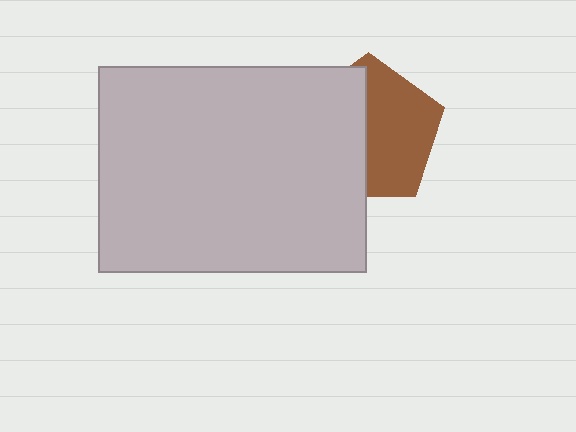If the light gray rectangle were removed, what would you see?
You would see the complete brown pentagon.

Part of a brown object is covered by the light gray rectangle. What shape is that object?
It is a pentagon.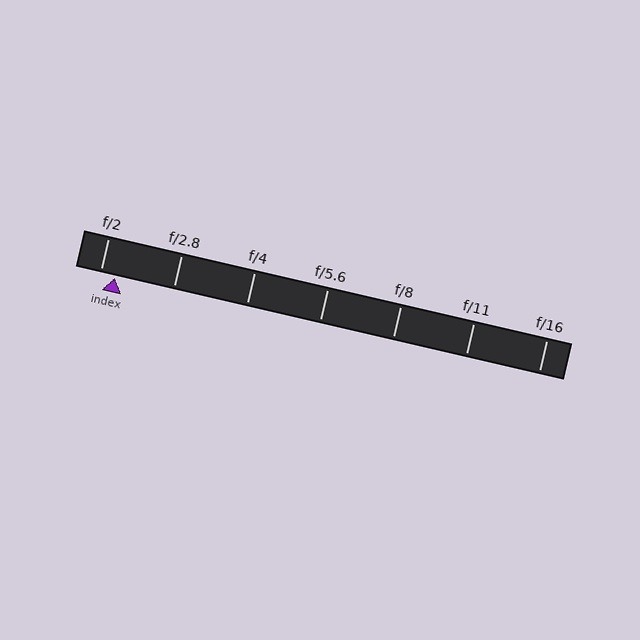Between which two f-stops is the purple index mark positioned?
The index mark is between f/2 and f/2.8.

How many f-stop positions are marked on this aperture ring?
There are 7 f-stop positions marked.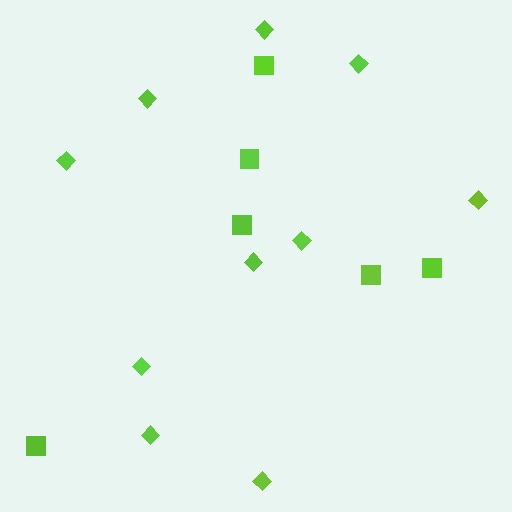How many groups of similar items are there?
There are 2 groups: one group of squares (6) and one group of diamonds (10).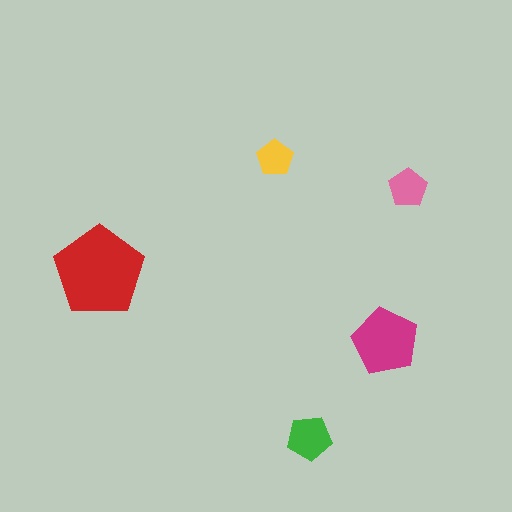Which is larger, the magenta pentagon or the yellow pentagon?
The magenta one.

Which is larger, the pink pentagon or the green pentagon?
The green one.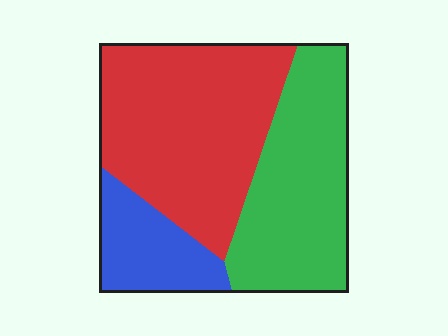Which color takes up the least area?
Blue, at roughly 15%.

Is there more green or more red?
Red.